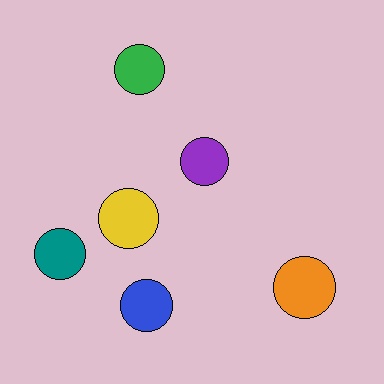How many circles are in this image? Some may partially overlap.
There are 6 circles.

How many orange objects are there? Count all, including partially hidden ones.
There is 1 orange object.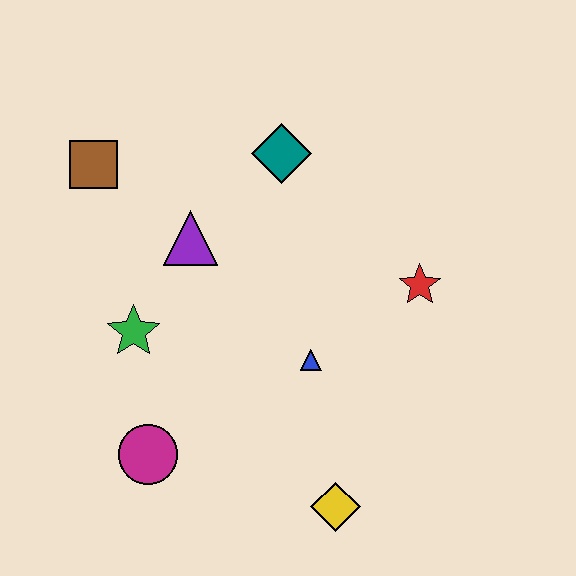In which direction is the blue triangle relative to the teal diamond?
The blue triangle is below the teal diamond.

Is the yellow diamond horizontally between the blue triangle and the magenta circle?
No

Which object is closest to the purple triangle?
The green star is closest to the purple triangle.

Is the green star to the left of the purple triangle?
Yes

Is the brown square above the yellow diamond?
Yes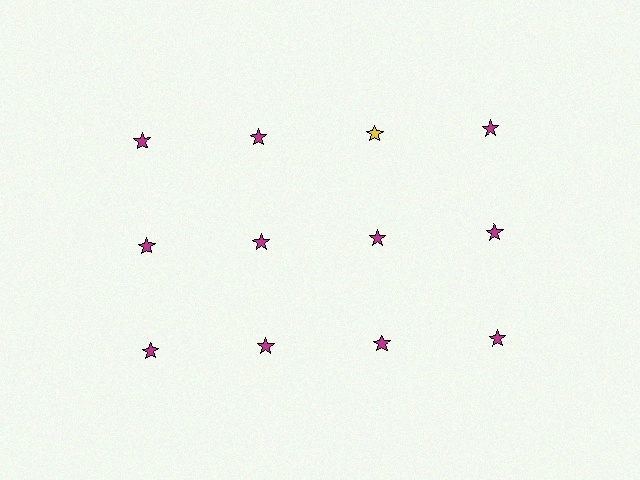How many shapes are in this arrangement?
There are 12 shapes arranged in a grid pattern.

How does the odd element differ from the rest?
It has a different color: yellow instead of magenta.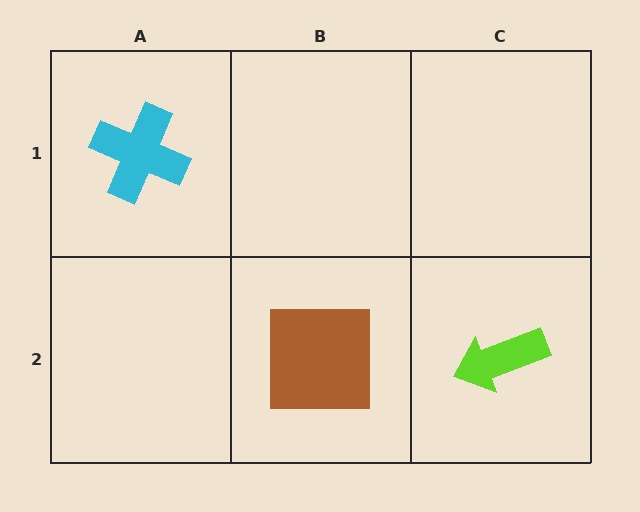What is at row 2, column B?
A brown square.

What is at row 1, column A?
A cyan cross.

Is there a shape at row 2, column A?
No, that cell is empty.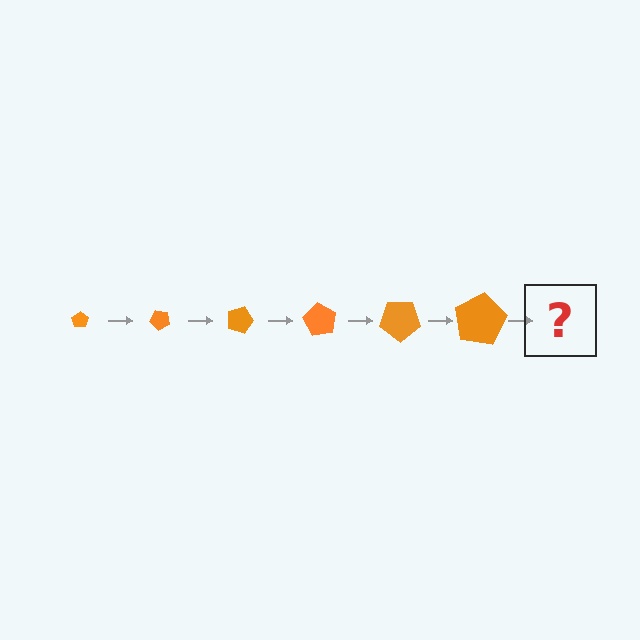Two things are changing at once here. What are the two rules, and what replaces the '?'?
The two rules are that the pentagon grows larger each step and it rotates 45 degrees each step. The '?' should be a pentagon, larger than the previous one and rotated 270 degrees from the start.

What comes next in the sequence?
The next element should be a pentagon, larger than the previous one and rotated 270 degrees from the start.